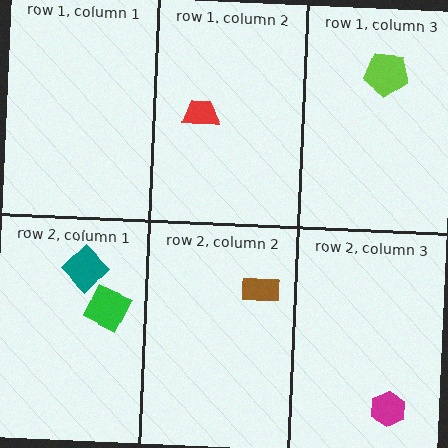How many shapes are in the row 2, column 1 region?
2.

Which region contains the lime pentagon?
The row 1, column 3 region.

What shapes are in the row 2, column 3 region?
The magenta hexagon.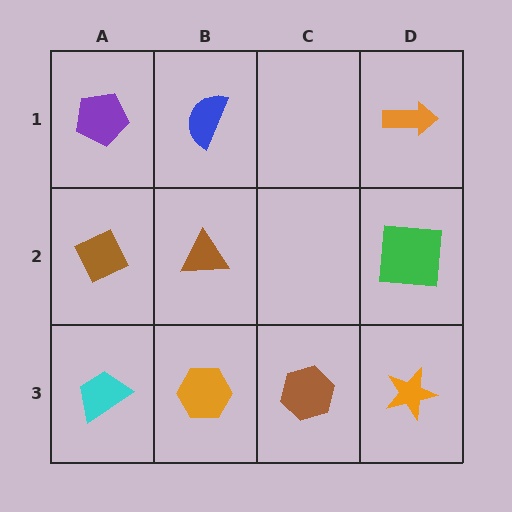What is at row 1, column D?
An orange arrow.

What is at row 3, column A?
A cyan trapezoid.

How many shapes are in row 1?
3 shapes.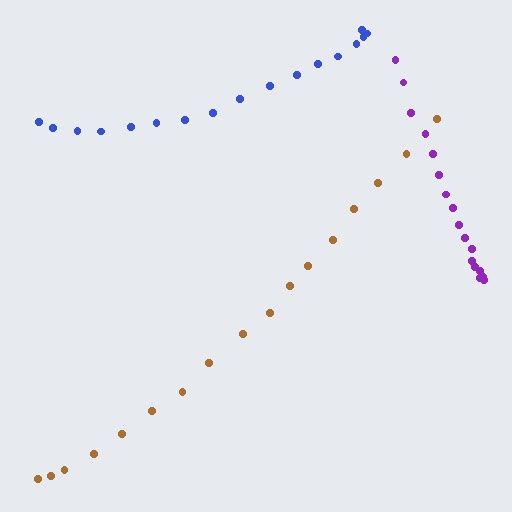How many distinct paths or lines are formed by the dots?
There are 3 distinct paths.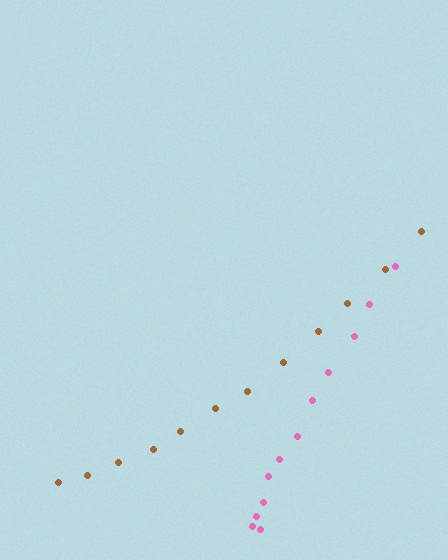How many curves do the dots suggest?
There are 2 distinct paths.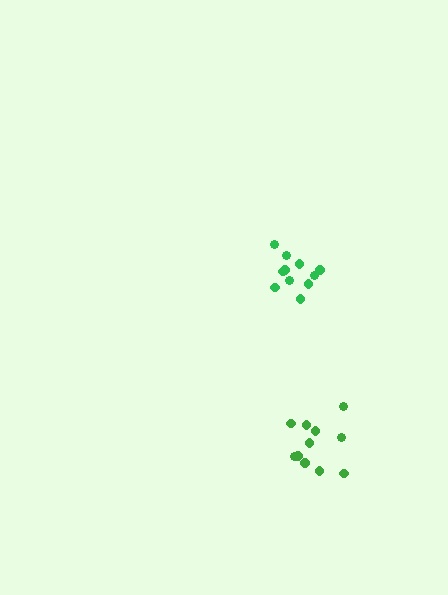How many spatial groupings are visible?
There are 2 spatial groupings.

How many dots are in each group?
Group 1: 11 dots, Group 2: 11 dots (22 total).